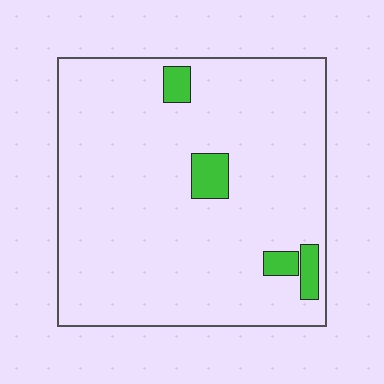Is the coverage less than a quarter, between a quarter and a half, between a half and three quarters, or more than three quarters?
Less than a quarter.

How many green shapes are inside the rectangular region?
4.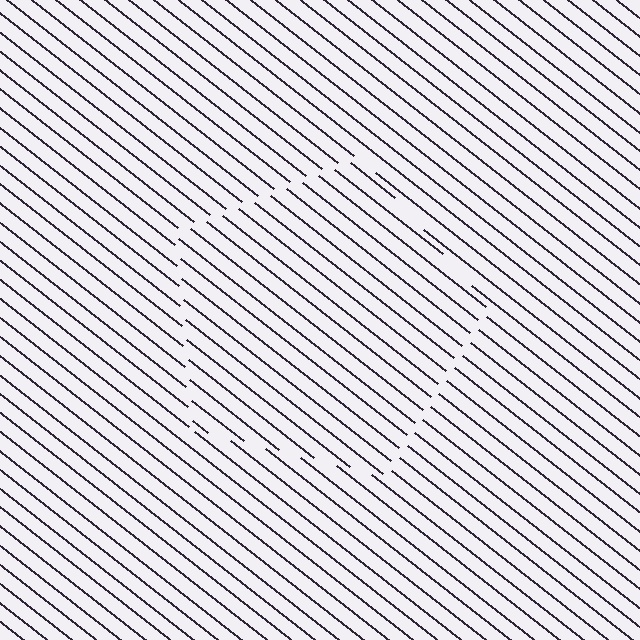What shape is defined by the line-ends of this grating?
An illusory pentagon. The interior of the shape contains the same grating, shifted by half a period — the contour is defined by the phase discontinuity where line-ends from the inner and outer gratings abut.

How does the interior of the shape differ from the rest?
The interior of the shape contains the same grating, shifted by half a period — the contour is defined by the phase discontinuity where line-ends from the inner and outer gratings abut.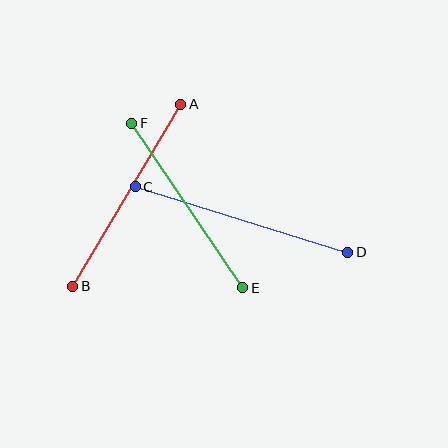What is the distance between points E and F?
The distance is approximately 198 pixels.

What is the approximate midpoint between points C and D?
The midpoint is at approximately (242, 219) pixels.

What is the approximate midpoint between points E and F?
The midpoint is at approximately (187, 206) pixels.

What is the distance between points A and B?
The distance is approximately 212 pixels.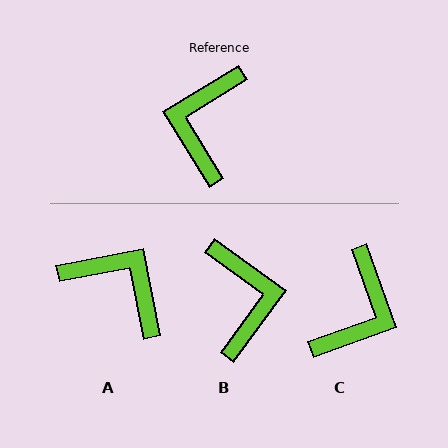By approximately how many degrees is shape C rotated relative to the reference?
Approximately 168 degrees counter-clockwise.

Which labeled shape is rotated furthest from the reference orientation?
C, about 168 degrees away.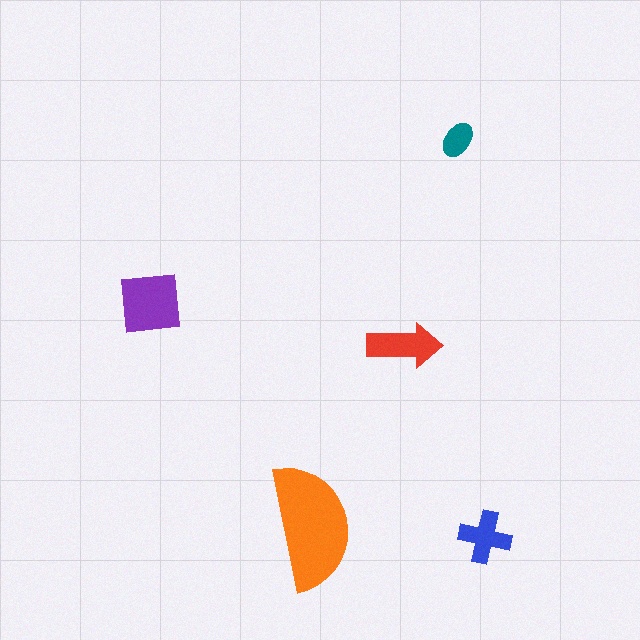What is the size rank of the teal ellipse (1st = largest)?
5th.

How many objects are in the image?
There are 5 objects in the image.